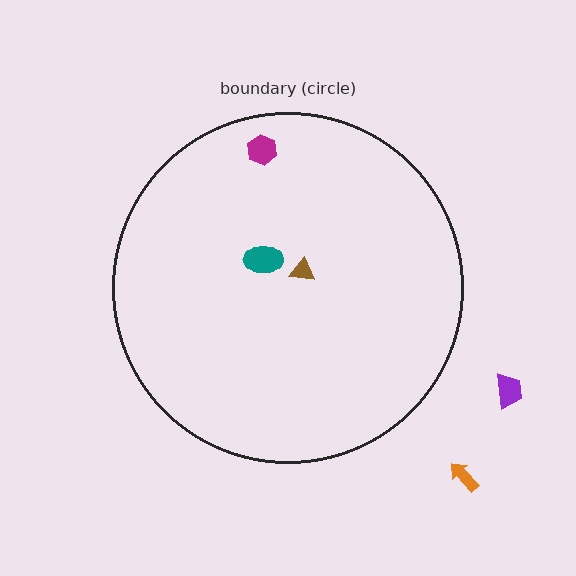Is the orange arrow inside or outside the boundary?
Outside.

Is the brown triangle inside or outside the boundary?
Inside.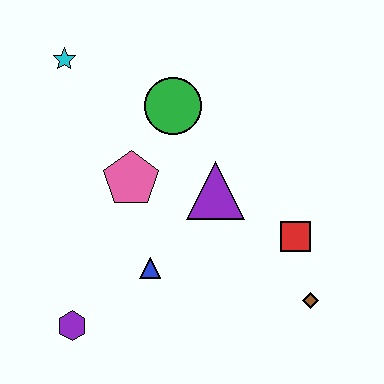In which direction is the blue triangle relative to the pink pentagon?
The blue triangle is below the pink pentagon.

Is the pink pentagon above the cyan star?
No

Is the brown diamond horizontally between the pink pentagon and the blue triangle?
No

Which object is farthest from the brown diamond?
The cyan star is farthest from the brown diamond.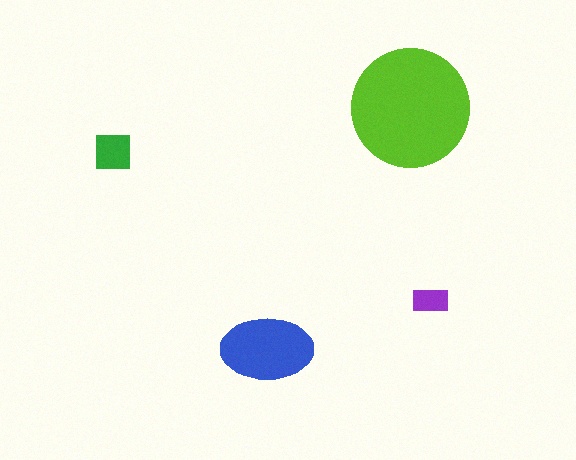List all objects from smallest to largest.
The purple rectangle, the green square, the blue ellipse, the lime circle.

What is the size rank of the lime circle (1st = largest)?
1st.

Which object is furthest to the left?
The green square is leftmost.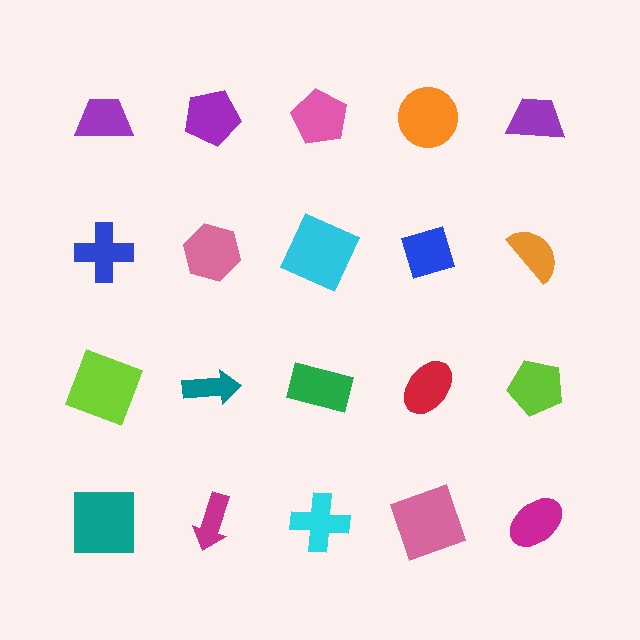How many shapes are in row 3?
5 shapes.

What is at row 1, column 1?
A purple trapezoid.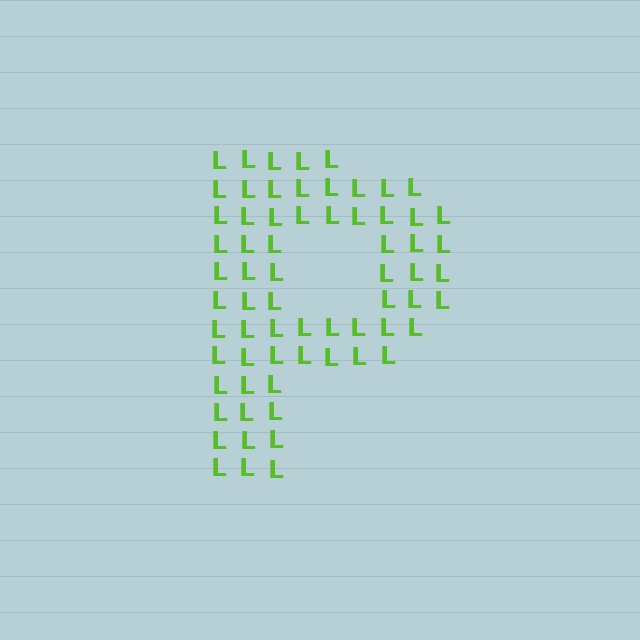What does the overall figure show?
The overall figure shows the letter P.